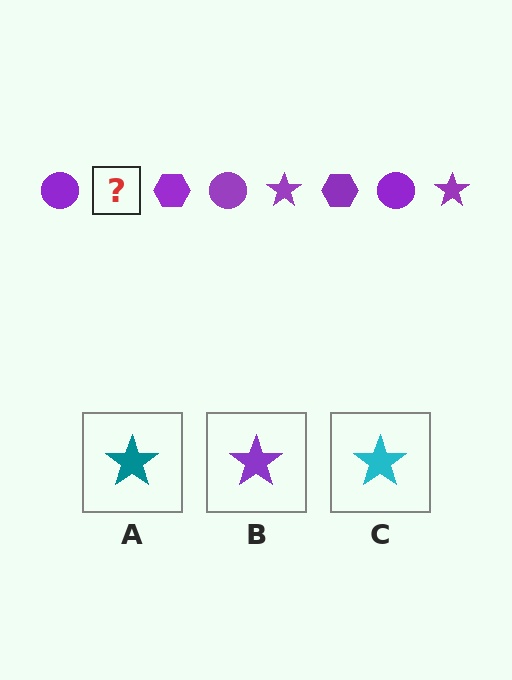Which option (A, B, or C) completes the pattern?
B.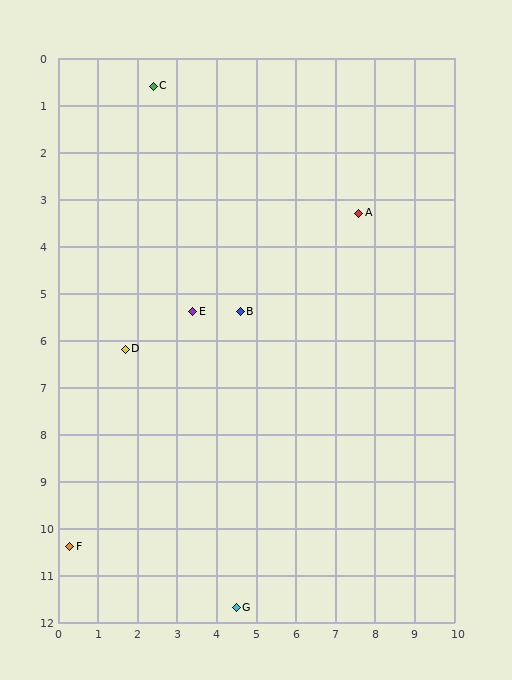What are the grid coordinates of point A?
Point A is at approximately (7.6, 3.3).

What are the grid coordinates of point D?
Point D is at approximately (1.7, 6.2).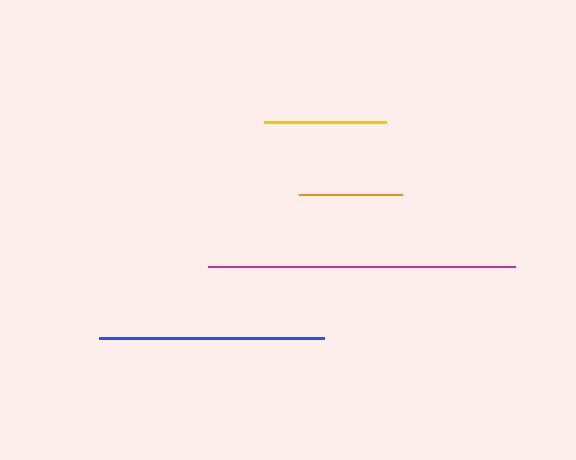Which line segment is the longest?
The magenta line is the longest at approximately 308 pixels.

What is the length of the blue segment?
The blue segment is approximately 226 pixels long.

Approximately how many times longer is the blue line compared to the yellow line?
The blue line is approximately 1.8 times the length of the yellow line.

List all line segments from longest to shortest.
From longest to shortest: magenta, blue, yellow, orange.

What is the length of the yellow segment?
The yellow segment is approximately 122 pixels long.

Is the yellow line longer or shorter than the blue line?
The blue line is longer than the yellow line.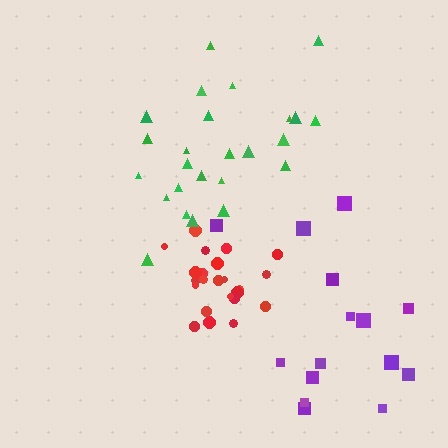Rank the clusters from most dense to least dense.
red, green, purple.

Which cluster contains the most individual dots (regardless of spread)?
Green (25).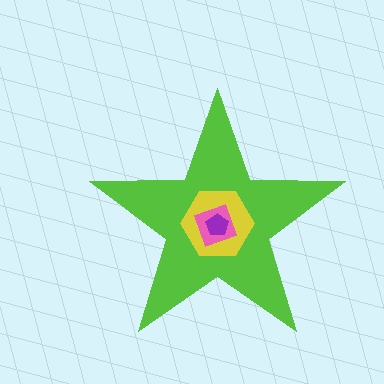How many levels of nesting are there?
4.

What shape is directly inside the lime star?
The yellow hexagon.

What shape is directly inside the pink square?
The purple pentagon.